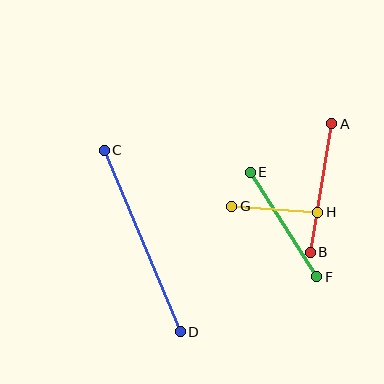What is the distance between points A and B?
The distance is approximately 130 pixels.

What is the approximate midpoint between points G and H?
The midpoint is at approximately (275, 209) pixels.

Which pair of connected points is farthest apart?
Points C and D are farthest apart.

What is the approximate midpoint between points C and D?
The midpoint is at approximately (142, 241) pixels.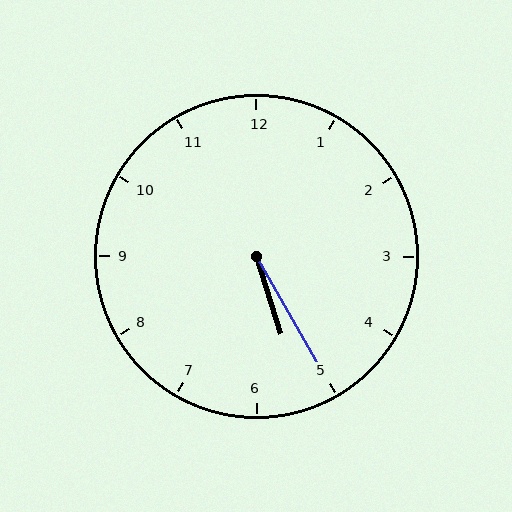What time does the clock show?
5:25.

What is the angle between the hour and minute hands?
Approximately 12 degrees.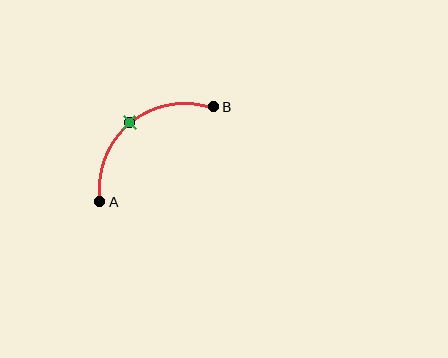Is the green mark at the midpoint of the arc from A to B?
Yes. The green mark lies on the arc at equal arc-length from both A and B — it is the arc midpoint.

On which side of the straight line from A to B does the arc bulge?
The arc bulges above and to the left of the straight line connecting A and B.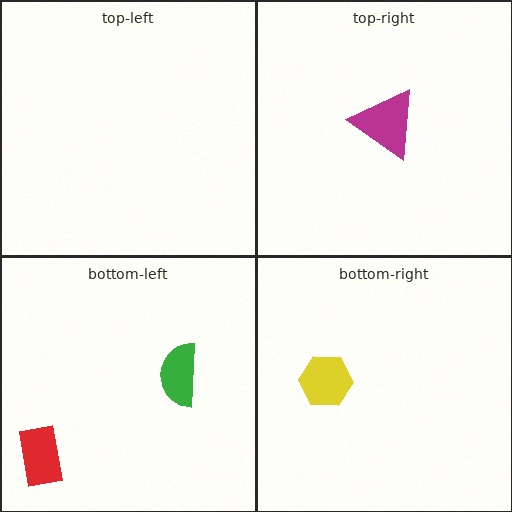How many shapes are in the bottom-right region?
1.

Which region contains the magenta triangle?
The top-right region.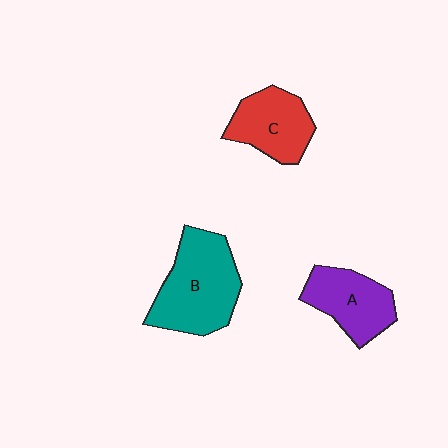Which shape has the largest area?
Shape B (teal).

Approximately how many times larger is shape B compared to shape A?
Approximately 1.5 times.